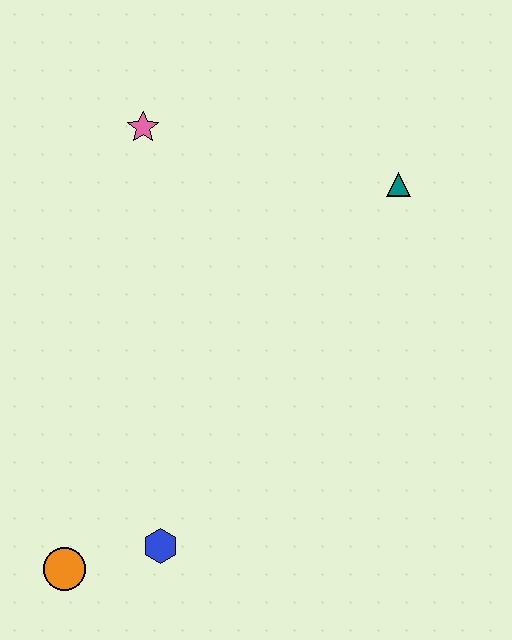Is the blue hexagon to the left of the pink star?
No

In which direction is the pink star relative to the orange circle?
The pink star is above the orange circle.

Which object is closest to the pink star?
The teal triangle is closest to the pink star.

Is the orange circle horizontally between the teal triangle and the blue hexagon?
No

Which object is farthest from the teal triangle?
The orange circle is farthest from the teal triangle.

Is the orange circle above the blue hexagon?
No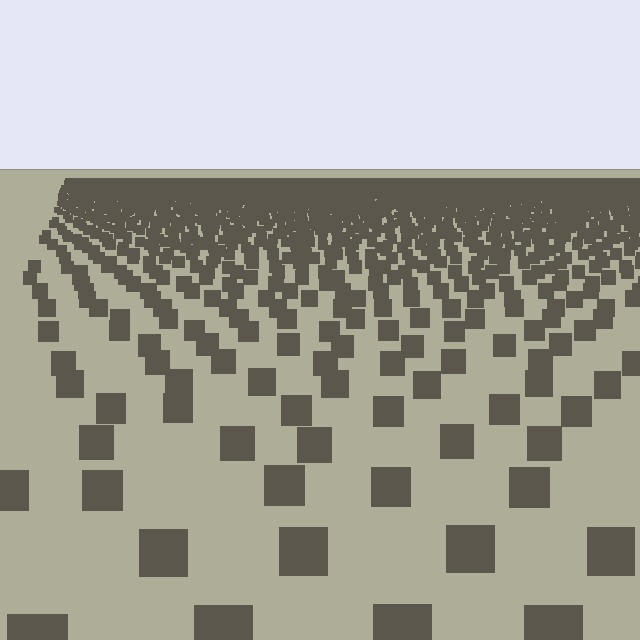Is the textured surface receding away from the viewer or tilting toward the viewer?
The surface is receding away from the viewer. Texture elements get smaller and denser toward the top.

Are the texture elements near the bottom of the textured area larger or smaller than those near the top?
Larger. Near the bottom, elements are closer to the viewer and appear at a bigger on-screen size.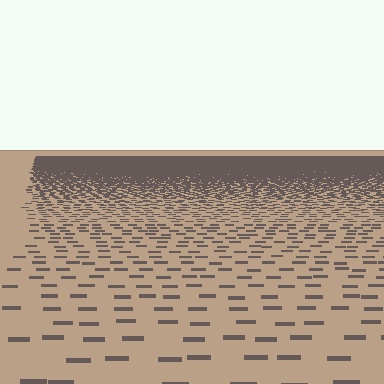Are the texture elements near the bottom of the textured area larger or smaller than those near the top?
Larger. Near the bottom, elements are closer to the viewer and appear at a bigger on-screen size.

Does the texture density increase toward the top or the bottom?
Density increases toward the top.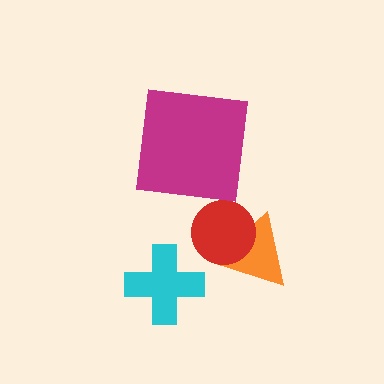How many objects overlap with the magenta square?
0 objects overlap with the magenta square.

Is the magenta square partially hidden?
No, no other shape covers it.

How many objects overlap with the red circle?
1 object overlaps with the red circle.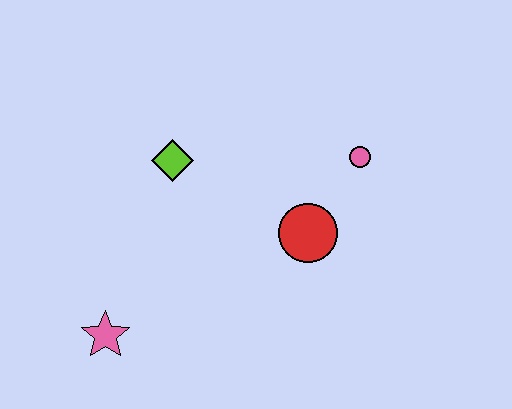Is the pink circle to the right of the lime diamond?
Yes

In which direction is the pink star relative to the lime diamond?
The pink star is below the lime diamond.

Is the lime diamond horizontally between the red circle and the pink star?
Yes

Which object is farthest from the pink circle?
The pink star is farthest from the pink circle.